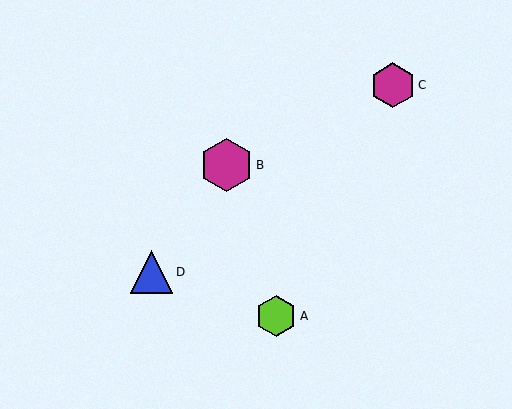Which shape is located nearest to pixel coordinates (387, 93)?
The magenta hexagon (labeled C) at (393, 85) is nearest to that location.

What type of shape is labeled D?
Shape D is a blue triangle.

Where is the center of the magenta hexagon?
The center of the magenta hexagon is at (227, 165).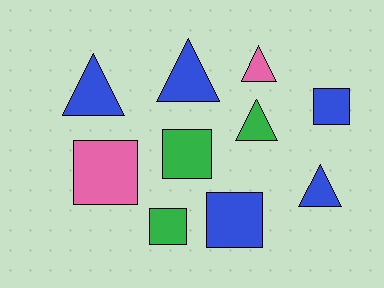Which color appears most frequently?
Blue, with 5 objects.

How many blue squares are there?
There are 2 blue squares.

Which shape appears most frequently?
Square, with 5 objects.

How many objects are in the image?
There are 10 objects.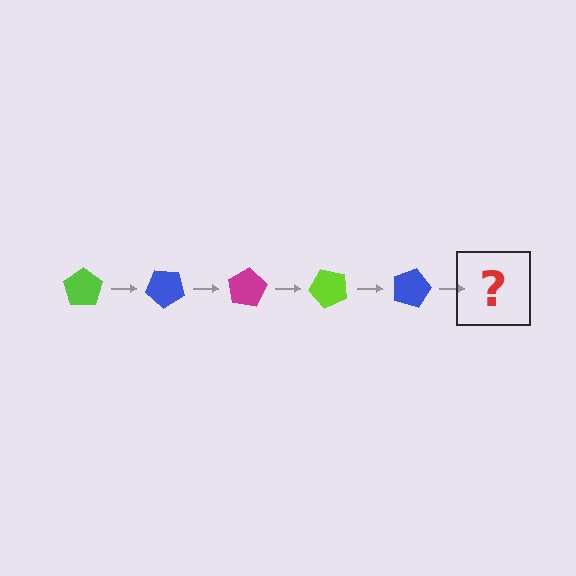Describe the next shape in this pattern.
It should be a magenta pentagon, rotated 200 degrees from the start.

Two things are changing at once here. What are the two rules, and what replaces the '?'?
The two rules are that it rotates 40 degrees each step and the color cycles through lime, blue, and magenta. The '?' should be a magenta pentagon, rotated 200 degrees from the start.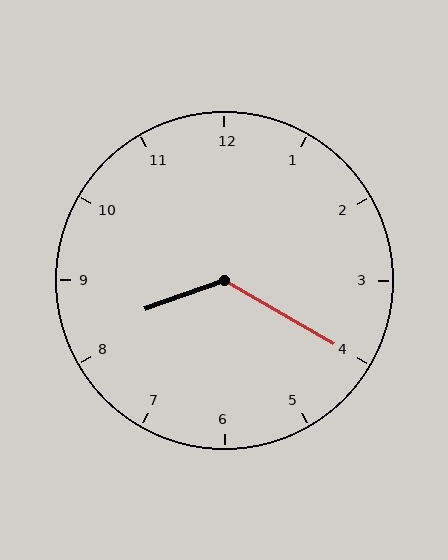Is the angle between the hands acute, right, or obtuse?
It is obtuse.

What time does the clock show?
8:20.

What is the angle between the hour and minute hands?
Approximately 130 degrees.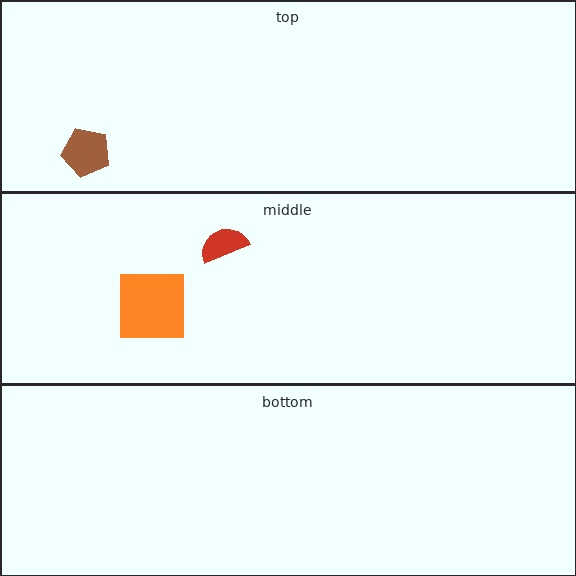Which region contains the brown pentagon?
The top region.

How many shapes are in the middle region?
2.